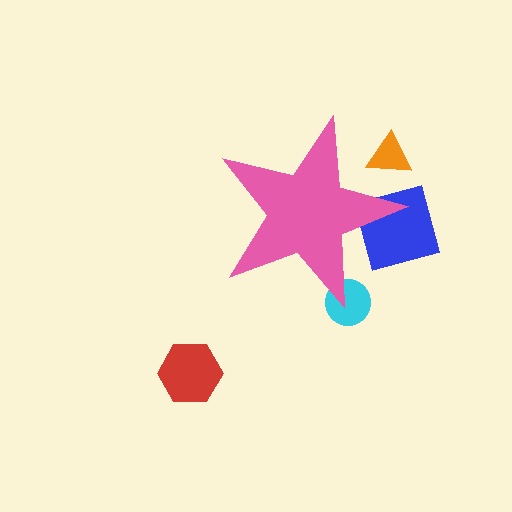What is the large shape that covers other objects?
A pink star.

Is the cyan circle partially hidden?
Yes, the cyan circle is partially hidden behind the pink star.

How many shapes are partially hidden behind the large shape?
3 shapes are partially hidden.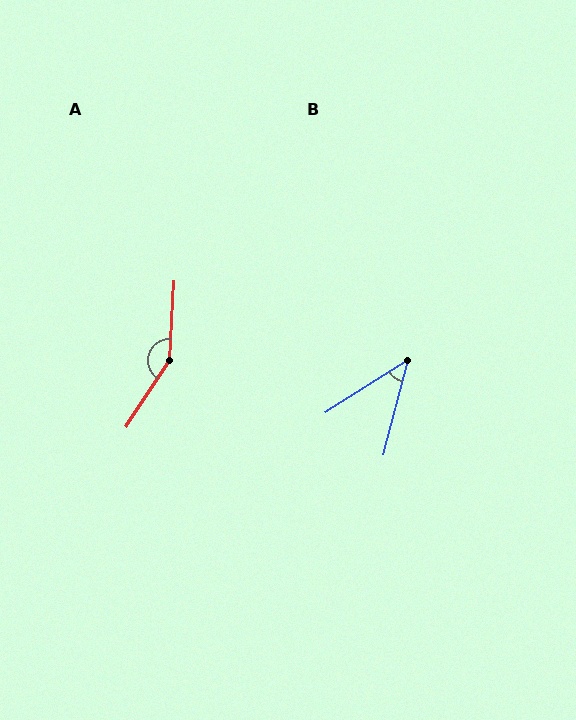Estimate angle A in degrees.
Approximately 150 degrees.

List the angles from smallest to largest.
B (43°), A (150°).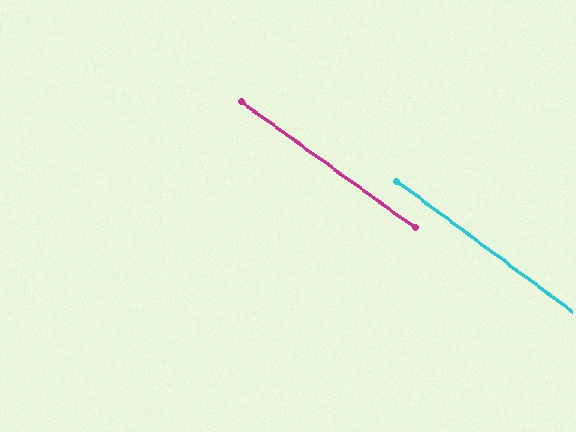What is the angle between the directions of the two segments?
Approximately 1 degree.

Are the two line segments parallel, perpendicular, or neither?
Parallel — their directions differ by only 0.5°.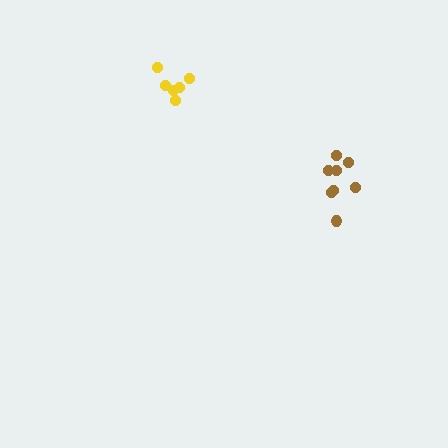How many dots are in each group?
Group 1: 6 dots, Group 2: 8 dots (14 total).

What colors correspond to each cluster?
The clusters are colored: yellow, brown.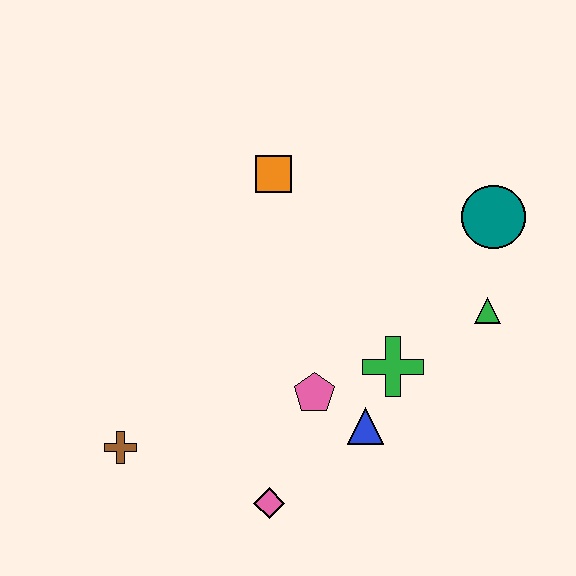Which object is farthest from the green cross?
The brown cross is farthest from the green cross.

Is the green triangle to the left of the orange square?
No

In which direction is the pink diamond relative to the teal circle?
The pink diamond is below the teal circle.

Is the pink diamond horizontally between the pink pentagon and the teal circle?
No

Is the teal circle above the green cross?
Yes